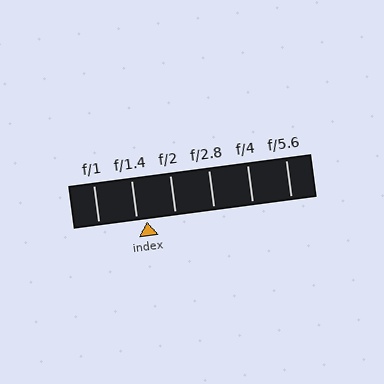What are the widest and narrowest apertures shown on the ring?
The widest aperture shown is f/1 and the narrowest is f/5.6.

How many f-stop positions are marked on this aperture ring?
There are 6 f-stop positions marked.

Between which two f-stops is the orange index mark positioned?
The index mark is between f/1.4 and f/2.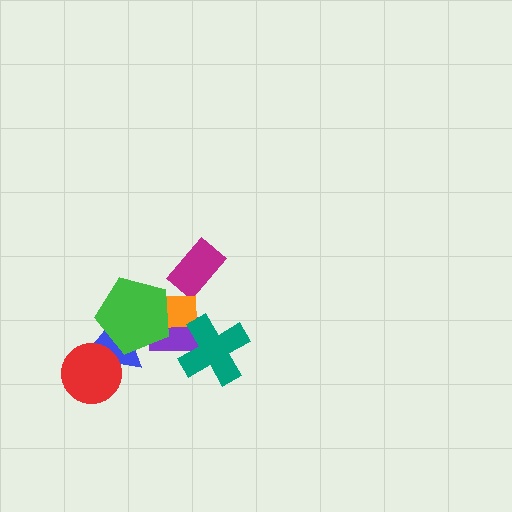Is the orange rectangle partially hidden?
Yes, it is partially covered by another shape.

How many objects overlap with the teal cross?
1 object overlaps with the teal cross.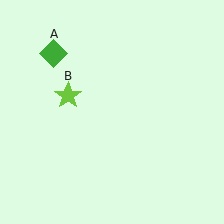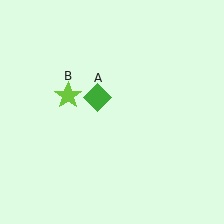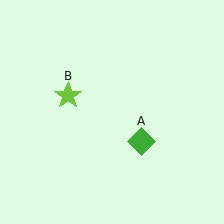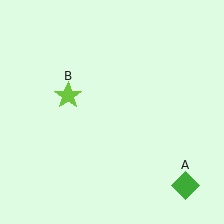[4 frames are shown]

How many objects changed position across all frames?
1 object changed position: green diamond (object A).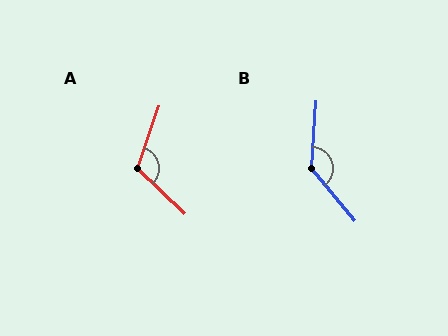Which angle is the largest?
B, at approximately 137 degrees.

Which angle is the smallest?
A, at approximately 116 degrees.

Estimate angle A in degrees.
Approximately 116 degrees.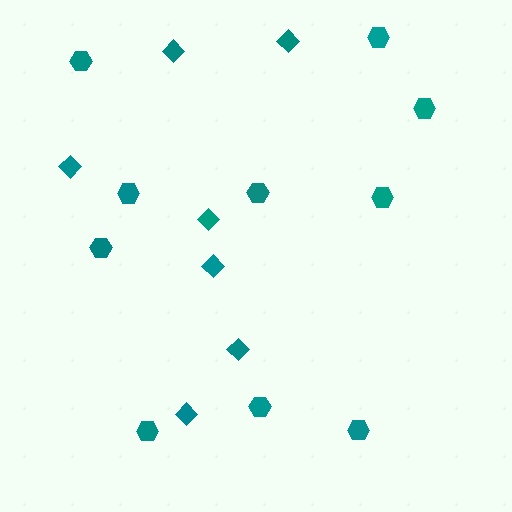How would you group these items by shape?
There are 2 groups: one group of diamonds (7) and one group of hexagons (10).